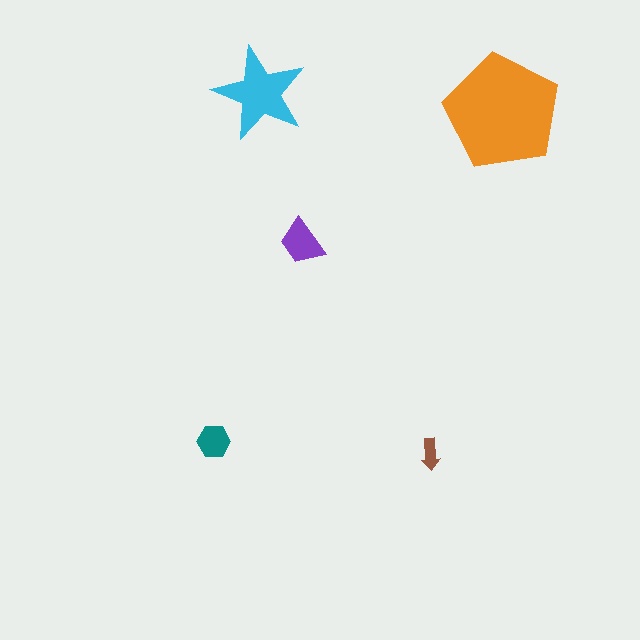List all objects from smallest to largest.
The brown arrow, the teal hexagon, the purple trapezoid, the cyan star, the orange pentagon.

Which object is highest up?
The cyan star is topmost.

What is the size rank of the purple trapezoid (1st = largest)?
3rd.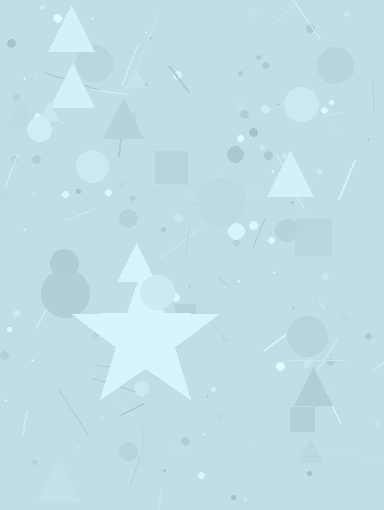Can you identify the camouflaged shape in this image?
The camouflaged shape is a star.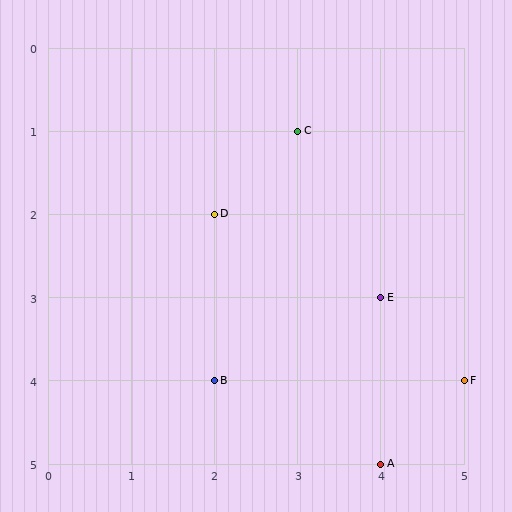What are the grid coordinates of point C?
Point C is at grid coordinates (3, 1).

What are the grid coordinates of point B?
Point B is at grid coordinates (2, 4).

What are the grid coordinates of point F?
Point F is at grid coordinates (5, 4).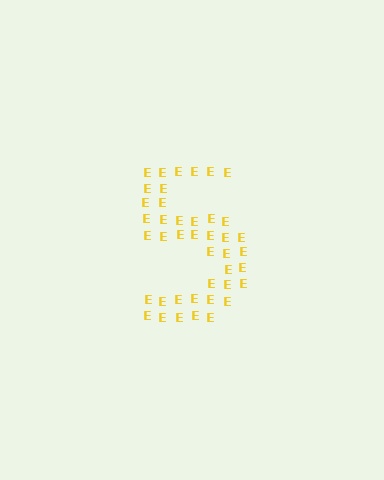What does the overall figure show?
The overall figure shows the digit 5.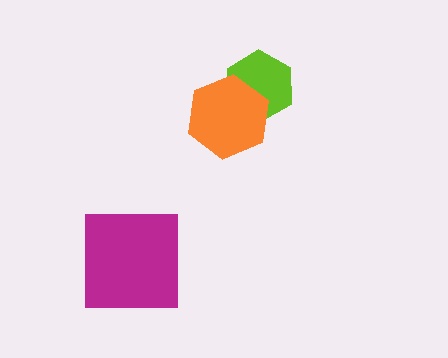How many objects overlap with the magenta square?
0 objects overlap with the magenta square.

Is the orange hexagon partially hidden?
No, no other shape covers it.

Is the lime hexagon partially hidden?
Yes, it is partially covered by another shape.